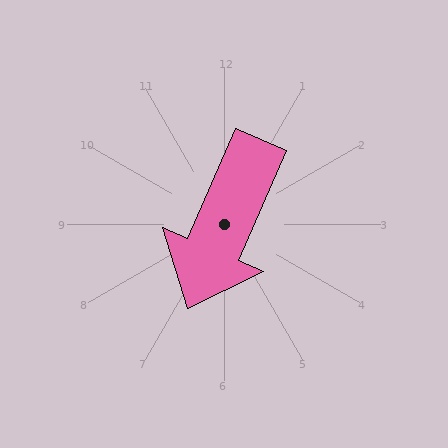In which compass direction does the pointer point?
Southwest.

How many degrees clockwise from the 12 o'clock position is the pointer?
Approximately 204 degrees.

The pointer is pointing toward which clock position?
Roughly 7 o'clock.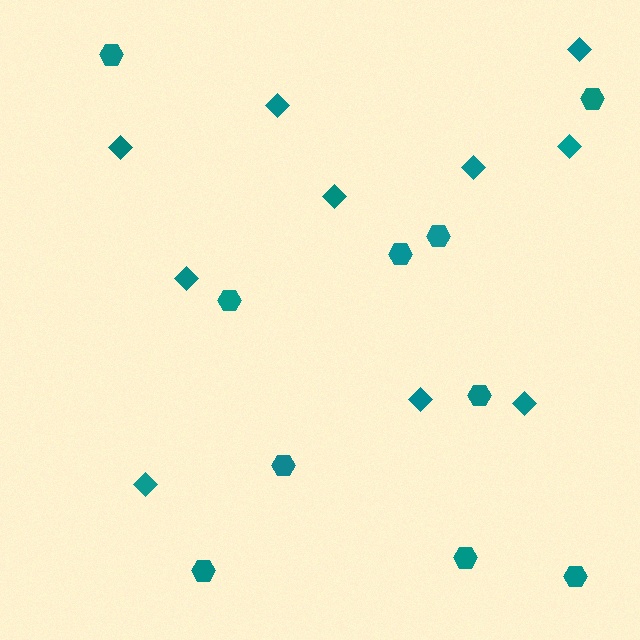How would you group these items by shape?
There are 2 groups: one group of diamonds (10) and one group of hexagons (10).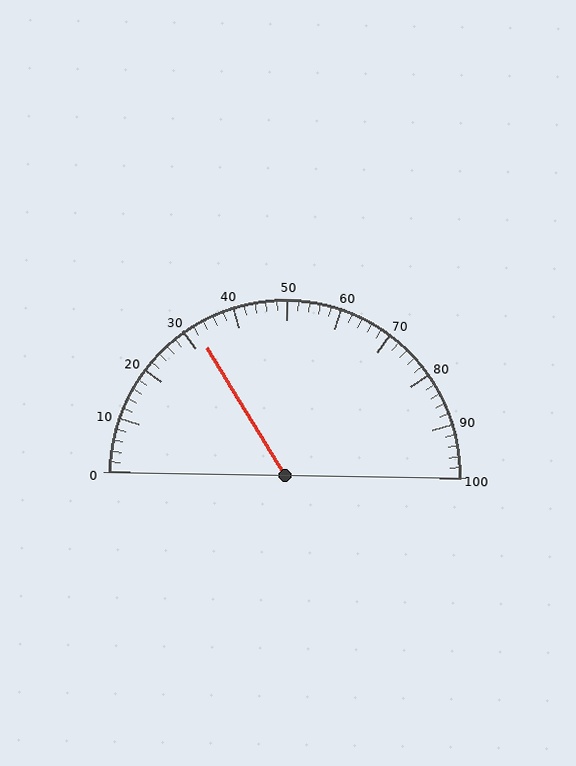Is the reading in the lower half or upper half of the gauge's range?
The reading is in the lower half of the range (0 to 100).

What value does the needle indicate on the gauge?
The needle indicates approximately 32.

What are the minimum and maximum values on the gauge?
The gauge ranges from 0 to 100.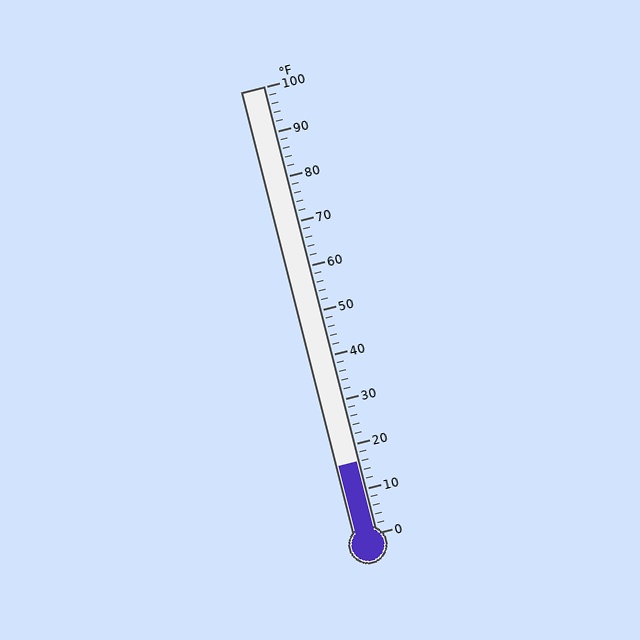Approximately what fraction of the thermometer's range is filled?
The thermometer is filled to approximately 15% of its range.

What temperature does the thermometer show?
The thermometer shows approximately 16°F.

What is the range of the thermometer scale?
The thermometer scale ranges from 0°F to 100°F.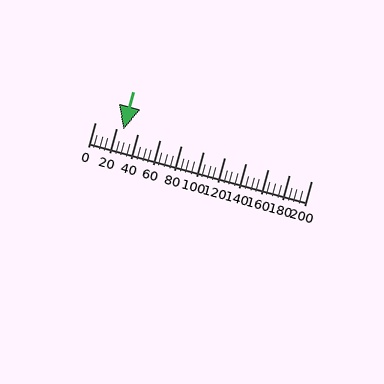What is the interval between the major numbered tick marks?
The major tick marks are spaced 20 units apart.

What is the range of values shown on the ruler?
The ruler shows values from 0 to 200.